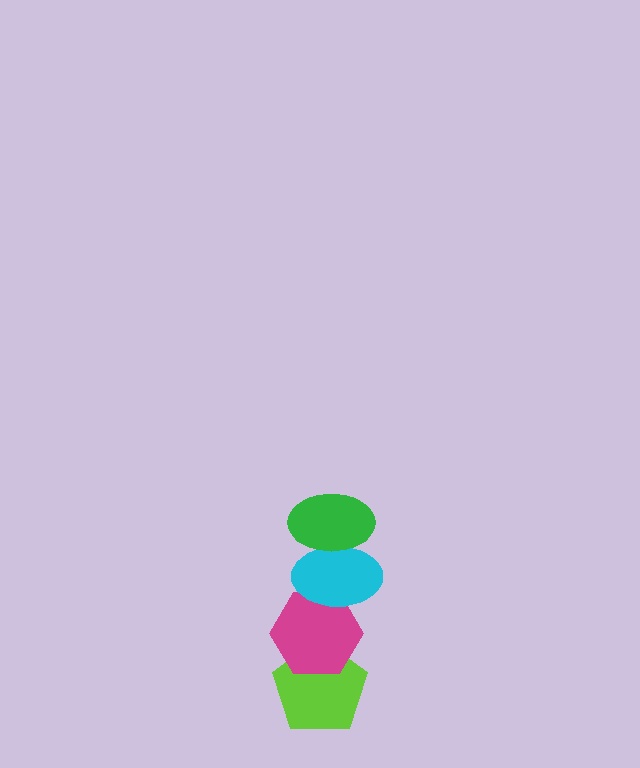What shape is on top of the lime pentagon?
The magenta hexagon is on top of the lime pentagon.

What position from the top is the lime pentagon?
The lime pentagon is 4th from the top.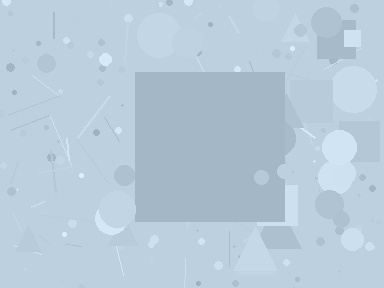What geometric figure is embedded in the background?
A square is embedded in the background.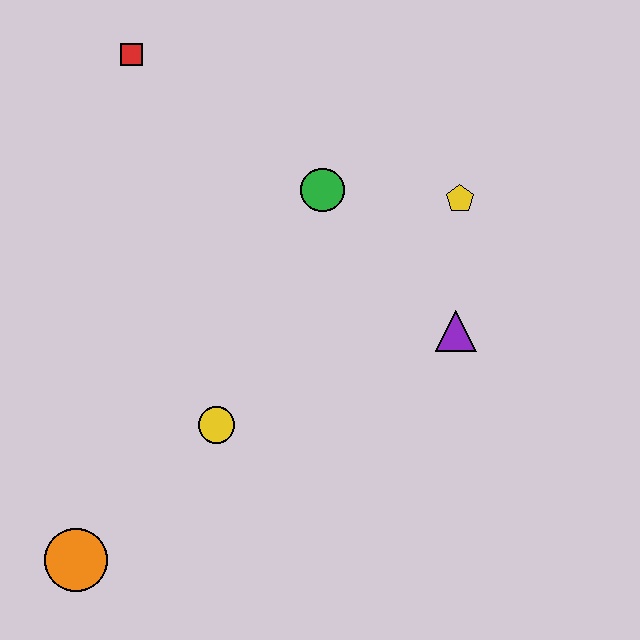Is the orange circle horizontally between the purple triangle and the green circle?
No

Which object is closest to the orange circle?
The yellow circle is closest to the orange circle.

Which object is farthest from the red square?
The orange circle is farthest from the red square.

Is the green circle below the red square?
Yes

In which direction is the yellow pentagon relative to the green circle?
The yellow pentagon is to the right of the green circle.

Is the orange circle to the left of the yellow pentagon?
Yes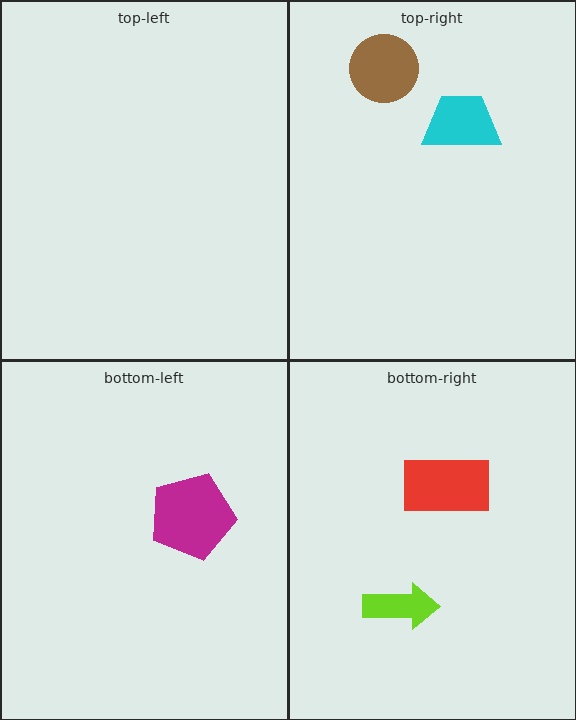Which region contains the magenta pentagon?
The bottom-left region.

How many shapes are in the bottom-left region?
1.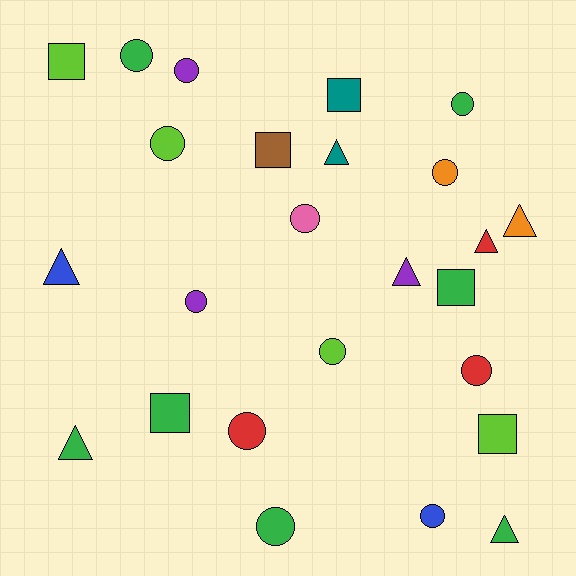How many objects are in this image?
There are 25 objects.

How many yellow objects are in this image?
There are no yellow objects.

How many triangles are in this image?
There are 7 triangles.